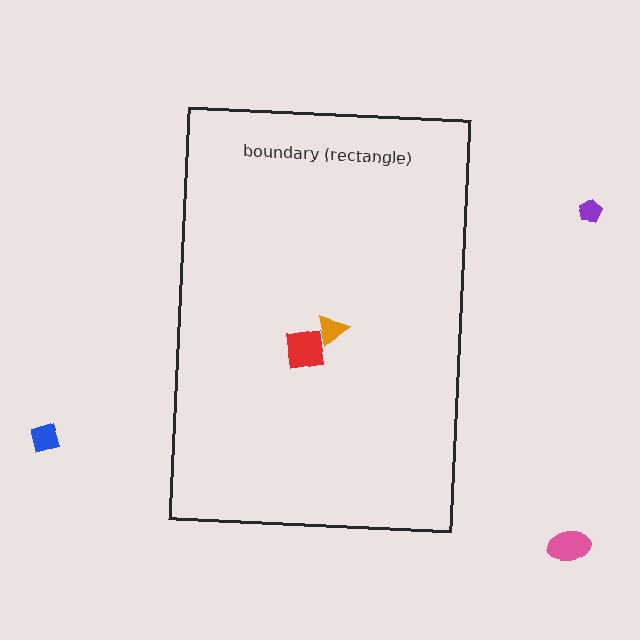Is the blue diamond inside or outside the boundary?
Outside.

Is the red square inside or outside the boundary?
Inside.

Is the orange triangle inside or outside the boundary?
Inside.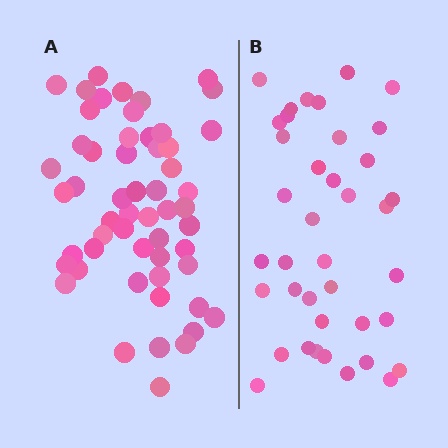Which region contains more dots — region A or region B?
Region A (the left region) has more dots.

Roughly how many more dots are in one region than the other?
Region A has approximately 15 more dots than region B.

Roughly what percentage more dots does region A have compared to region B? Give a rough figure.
About 40% more.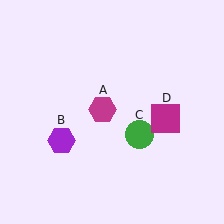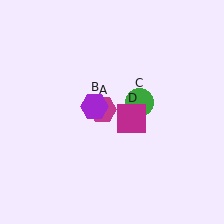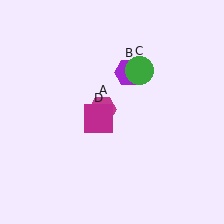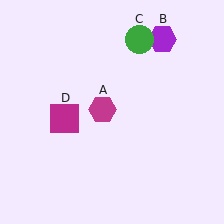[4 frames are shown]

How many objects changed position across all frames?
3 objects changed position: purple hexagon (object B), green circle (object C), magenta square (object D).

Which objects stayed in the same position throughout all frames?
Magenta hexagon (object A) remained stationary.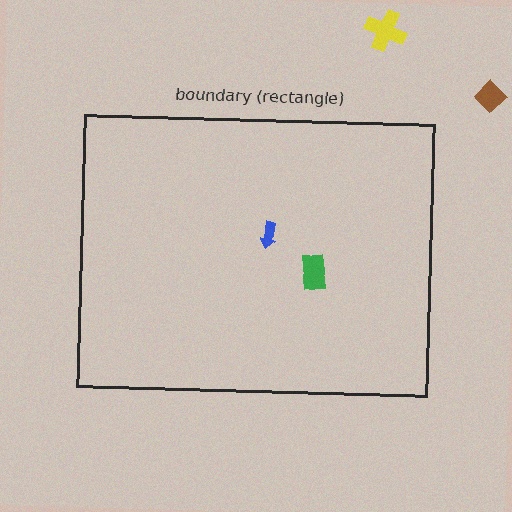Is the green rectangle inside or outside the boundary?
Inside.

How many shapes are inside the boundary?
2 inside, 2 outside.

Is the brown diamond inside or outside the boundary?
Outside.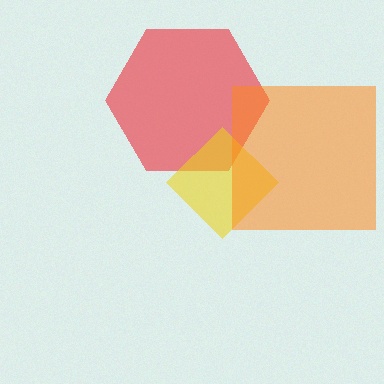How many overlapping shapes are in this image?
There are 3 overlapping shapes in the image.